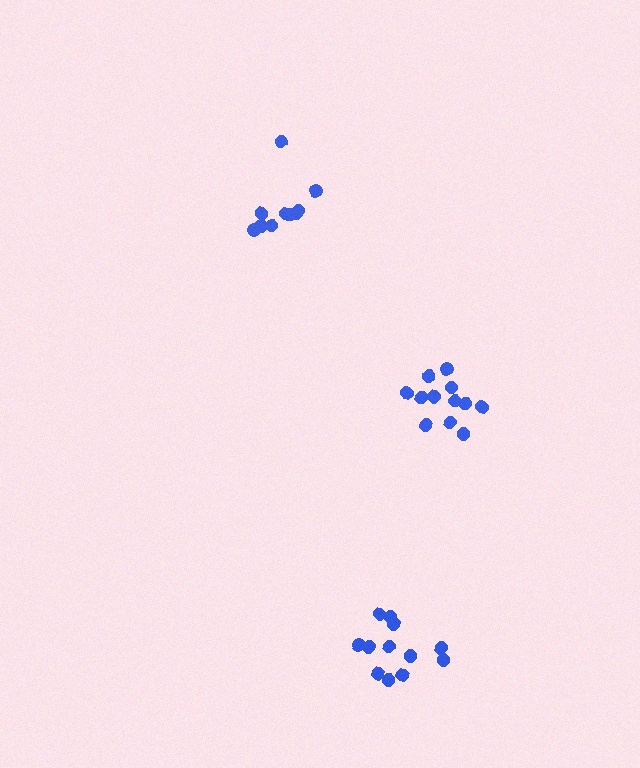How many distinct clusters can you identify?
There are 3 distinct clusters.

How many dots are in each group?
Group 1: 10 dots, Group 2: 12 dots, Group 3: 12 dots (34 total).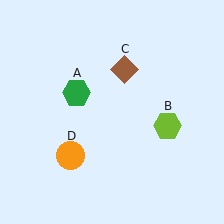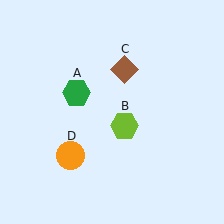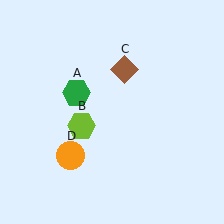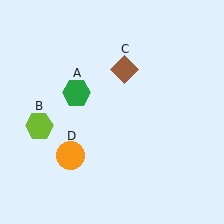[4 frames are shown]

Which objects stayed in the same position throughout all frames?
Green hexagon (object A) and brown diamond (object C) and orange circle (object D) remained stationary.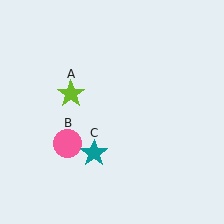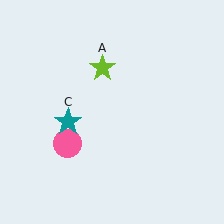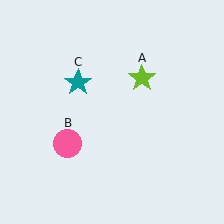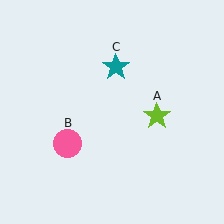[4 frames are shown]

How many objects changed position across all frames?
2 objects changed position: lime star (object A), teal star (object C).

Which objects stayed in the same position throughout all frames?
Pink circle (object B) remained stationary.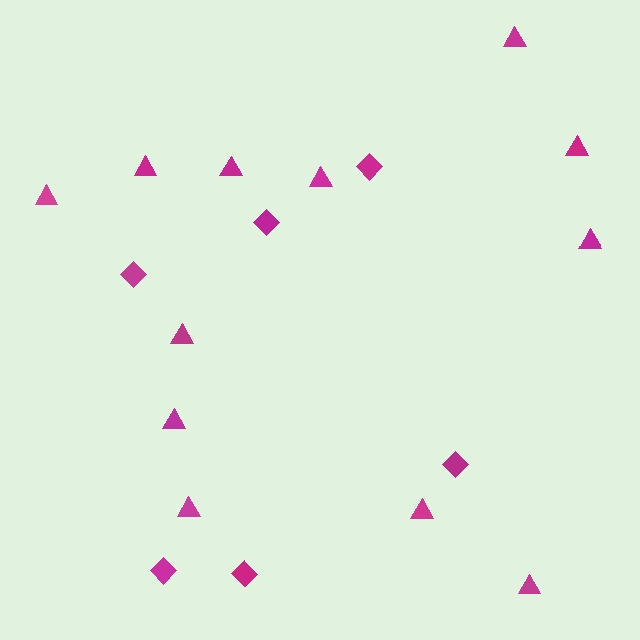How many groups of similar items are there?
There are 2 groups: one group of triangles (12) and one group of diamonds (6).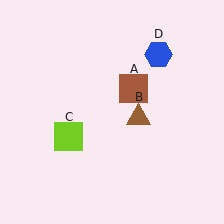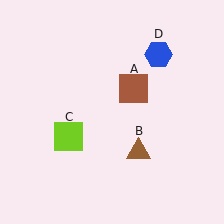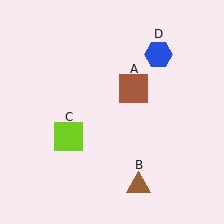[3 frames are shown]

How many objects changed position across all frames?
1 object changed position: brown triangle (object B).